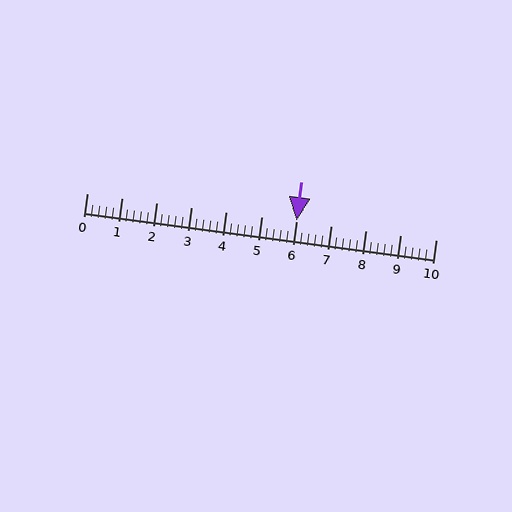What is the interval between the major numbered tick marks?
The major tick marks are spaced 1 units apart.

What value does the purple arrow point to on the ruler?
The purple arrow points to approximately 6.0.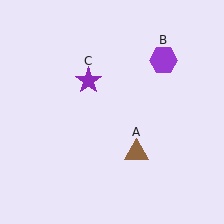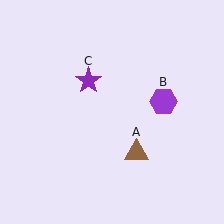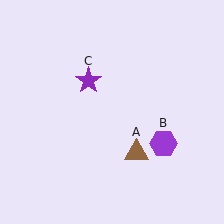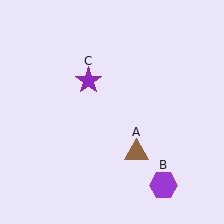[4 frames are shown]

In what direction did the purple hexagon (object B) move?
The purple hexagon (object B) moved down.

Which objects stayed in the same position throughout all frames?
Brown triangle (object A) and purple star (object C) remained stationary.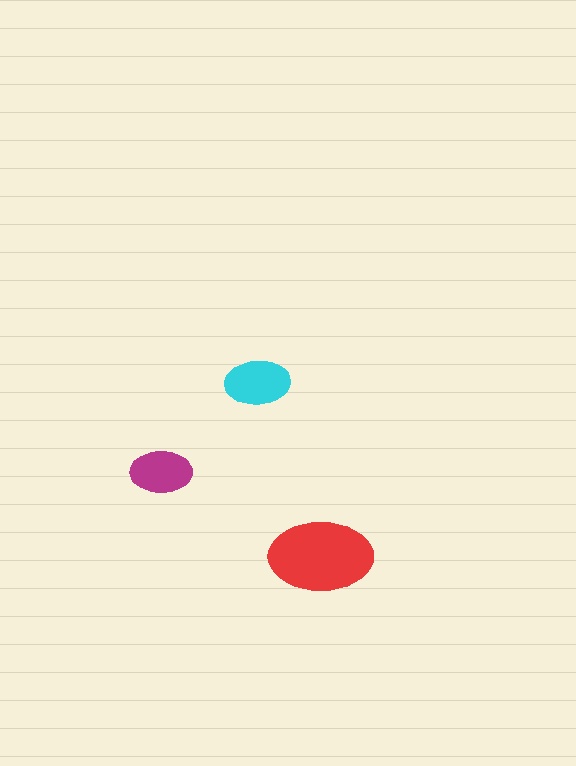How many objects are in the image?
There are 3 objects in the image.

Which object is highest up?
The cyan ellipse is topmost.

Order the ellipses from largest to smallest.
the red one, the cyan one, the magenta one.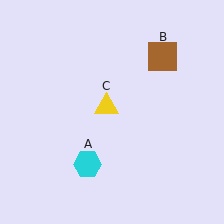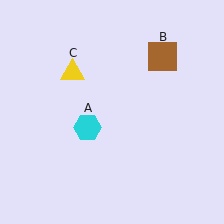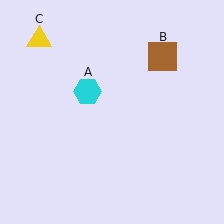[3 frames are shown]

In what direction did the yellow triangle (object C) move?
The yellow triangle (object C) moved up and to the left.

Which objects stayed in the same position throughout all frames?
Brown square (object B) remained stationary.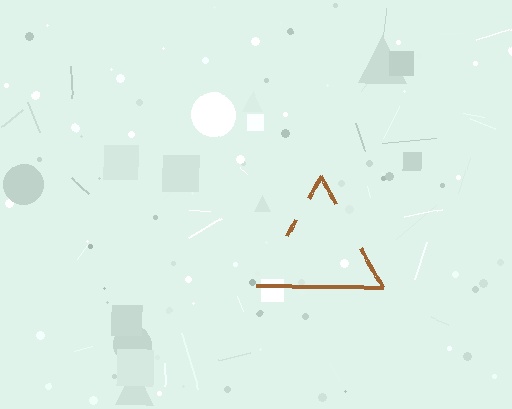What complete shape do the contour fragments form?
The contour fragments form a triangle.